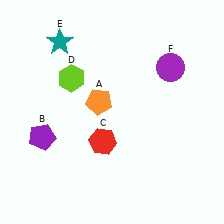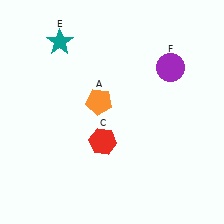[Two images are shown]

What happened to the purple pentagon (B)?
The purple pentagon (B) was removed in Image 2. It was in the bottom-left area of Image 1.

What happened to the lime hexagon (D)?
The lime hexagon (D) was removed in Image 2. It was in the top-left area of Image 1.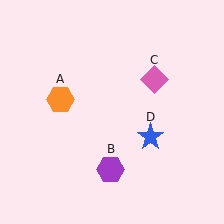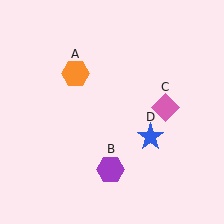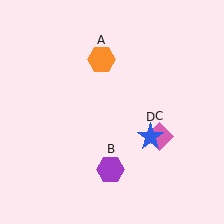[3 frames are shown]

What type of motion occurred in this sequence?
The orange hexagon (object A), pink diamond (object C) rotated clockwise around the center of the scene.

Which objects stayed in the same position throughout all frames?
Purple hexagon (object B) and blue star (object D) remained stationary.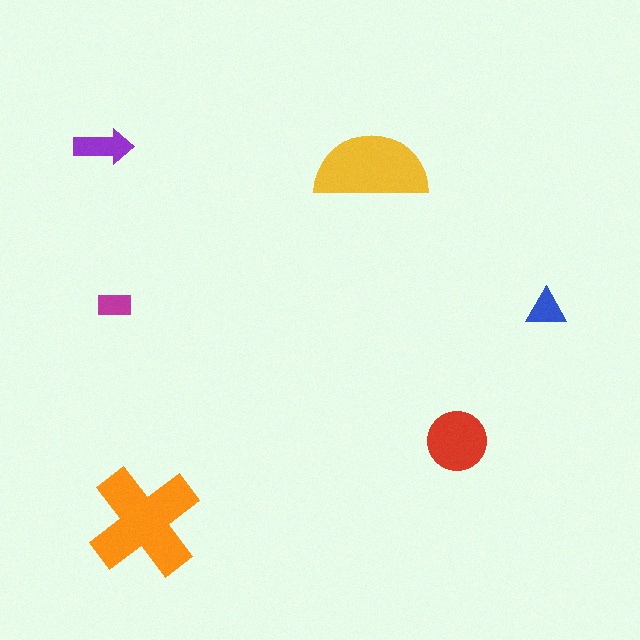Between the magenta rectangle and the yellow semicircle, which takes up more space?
The yellow semicircle.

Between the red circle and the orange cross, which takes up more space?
The orange cross.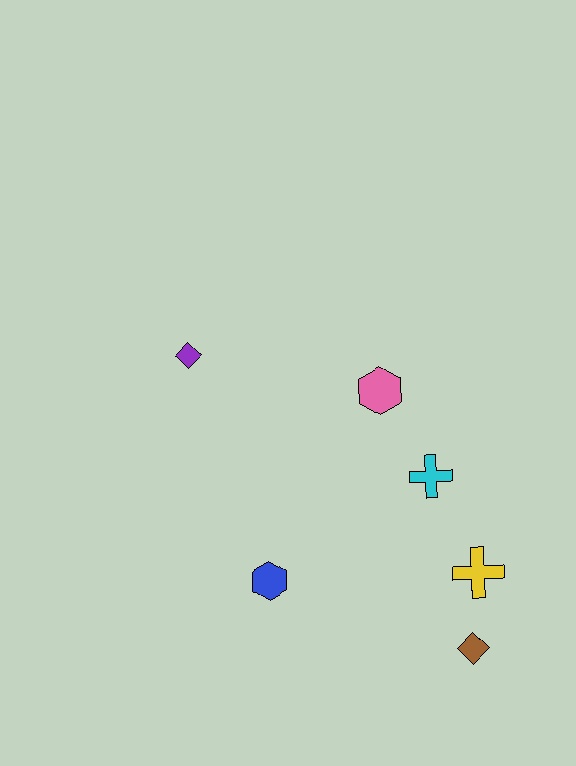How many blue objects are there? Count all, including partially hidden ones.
There is 1 blue object.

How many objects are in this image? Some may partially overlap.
There are 6 objects.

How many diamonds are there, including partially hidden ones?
There are 2 diamonds.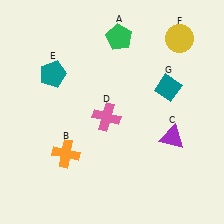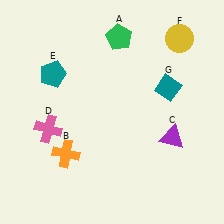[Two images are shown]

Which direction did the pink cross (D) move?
The pink cross (D) moved left.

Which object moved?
The pink cross (D) moved left.